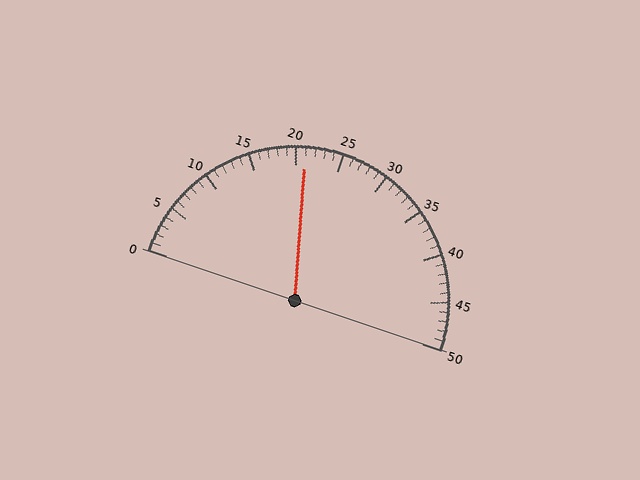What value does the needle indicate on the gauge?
The needle indicates approximately 21.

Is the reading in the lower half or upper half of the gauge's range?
The reading is in the lower half of the range (0 to 50).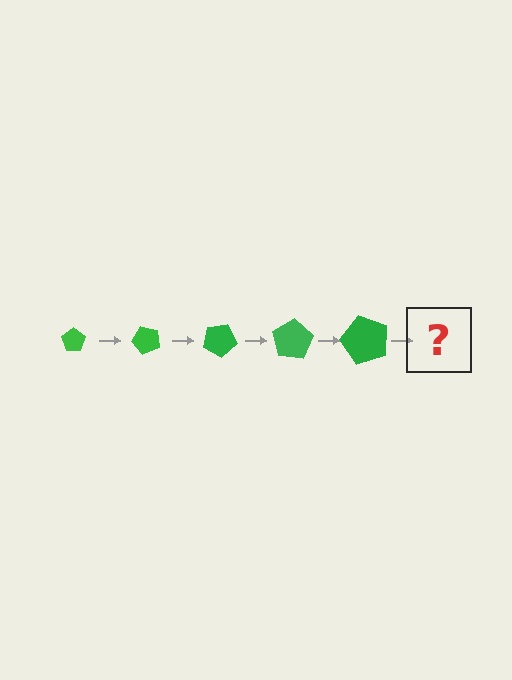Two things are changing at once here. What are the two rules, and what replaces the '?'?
The two rules are that the pentagon grows larger each step and it rotates 50 degrees each step. The '?' should be a pentagon, larger than the previous one and rotated 250 degrees from the start.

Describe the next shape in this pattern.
It should be a pentagon, larger than the previous one and rotated 250 degrees from the start.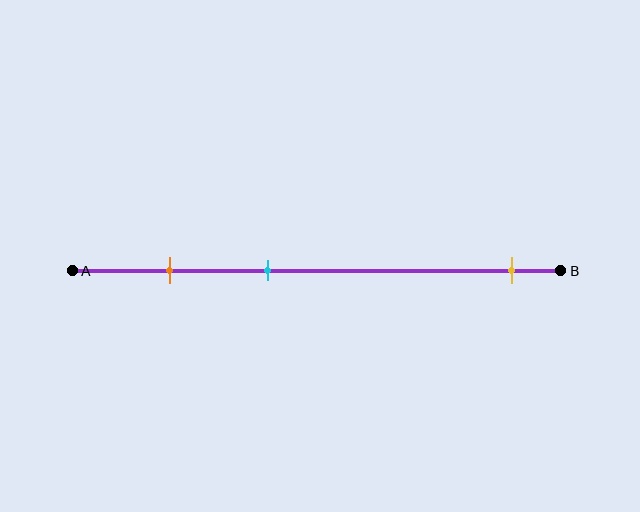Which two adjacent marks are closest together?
The orange and cyan marks are the closest adjacent pair.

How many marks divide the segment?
There are 3 marks dividing the segment.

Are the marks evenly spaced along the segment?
No, the marks are not evenly spaced.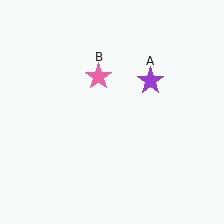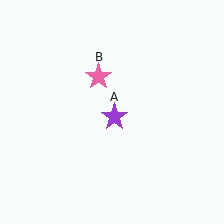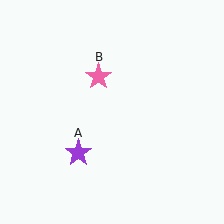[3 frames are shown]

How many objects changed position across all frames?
1 object changed position: purple star (object A).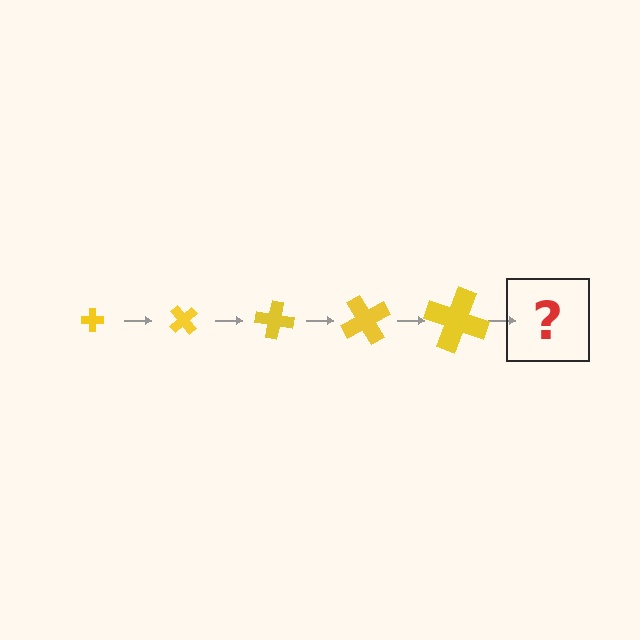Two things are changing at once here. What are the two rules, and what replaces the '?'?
The two rules are that the cross grows larger each step and it rotates 50 degrees each step. The '?' should be a cross, larger than the previous one and rotated 250 degrees from the start.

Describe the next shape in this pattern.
It should be a cross, larger than the previous one and rotated 250 degrees from the start.